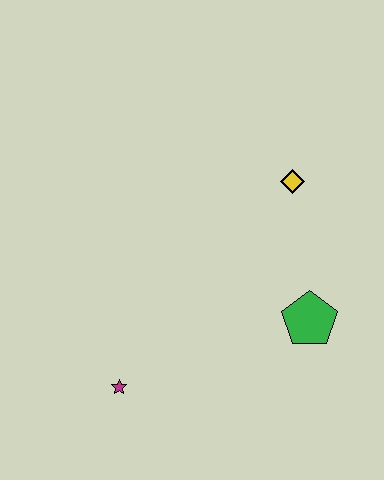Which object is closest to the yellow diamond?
The green pentagon is closest to the yellow diamond.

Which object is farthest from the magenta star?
The yellow diamond is farthest from the magenta star.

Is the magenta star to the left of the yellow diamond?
Yes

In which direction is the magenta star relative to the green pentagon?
The magenta star is to the left of the green pentagon.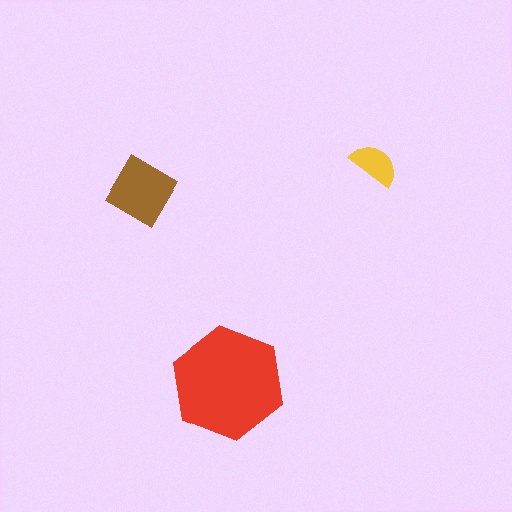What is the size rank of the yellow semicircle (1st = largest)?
3rd.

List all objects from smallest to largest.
The yellow semicircle, the brown diamond, the red hexagon.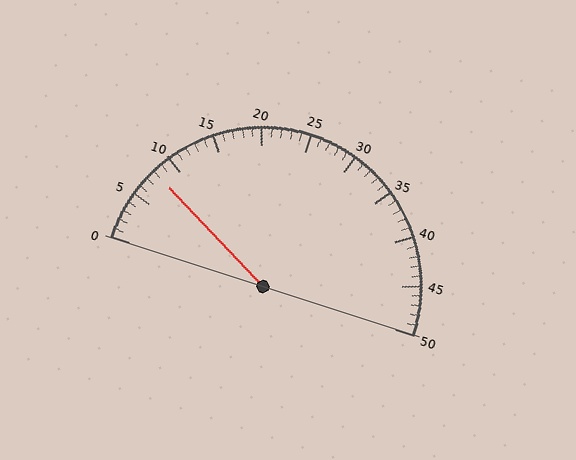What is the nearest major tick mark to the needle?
The nearest major tick mark is 10.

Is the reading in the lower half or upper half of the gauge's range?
The reading is in the lower half of the range (0 to 50).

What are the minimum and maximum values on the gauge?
The gauge ranges from 0 to 50.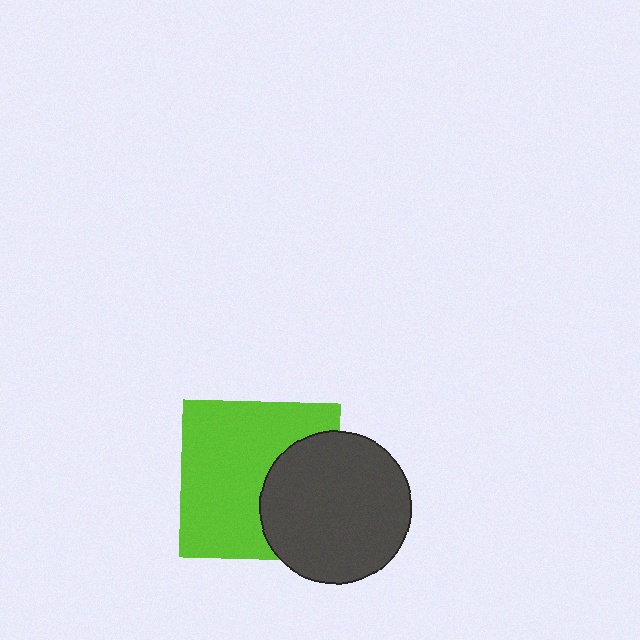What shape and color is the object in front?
The object in front is a dark gray circle.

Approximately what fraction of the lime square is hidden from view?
Roughly 35% of the lime square is hidden behind the dark gray circle.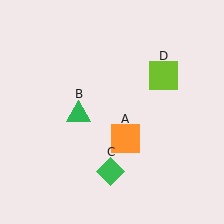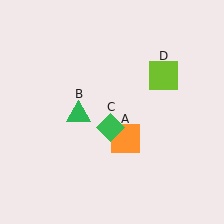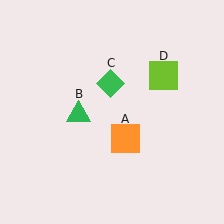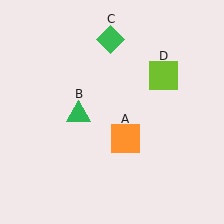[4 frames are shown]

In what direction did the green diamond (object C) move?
The green diamond (object C) moved up.